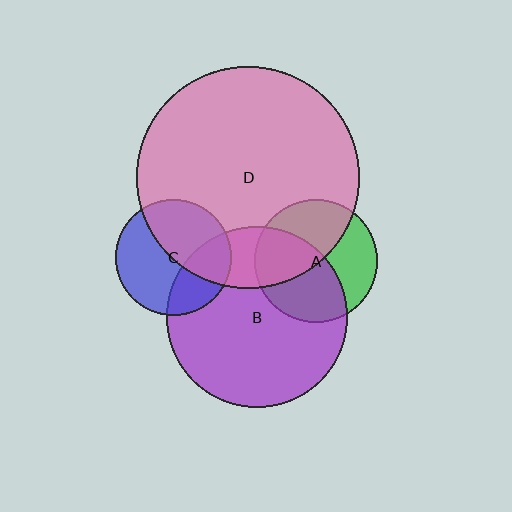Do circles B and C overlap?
Yes.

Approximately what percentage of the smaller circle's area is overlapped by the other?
Approximately 30%.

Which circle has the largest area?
Circle D (pink).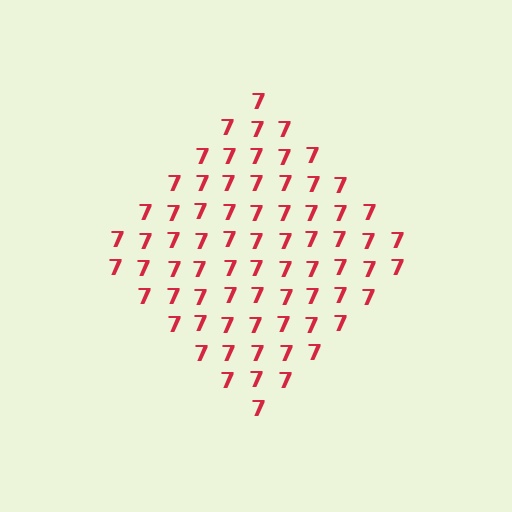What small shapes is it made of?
It is made of small digit 7's.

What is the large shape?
The large shape is a diamond.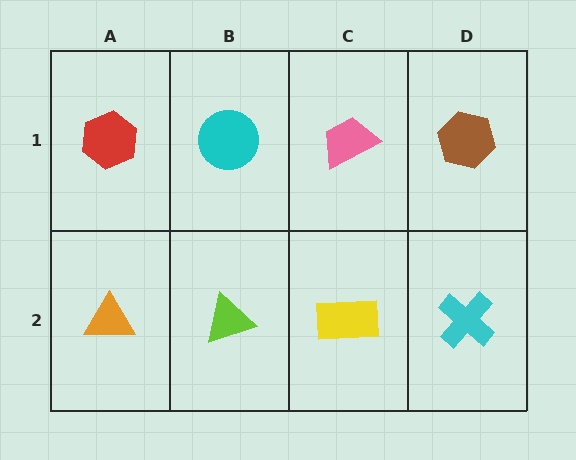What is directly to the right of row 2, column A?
A lime triangle.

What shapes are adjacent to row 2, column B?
A cyan circle (row 1, column B), an orange triangle (row 2, column A), a yellow rectangle (row 2, column C).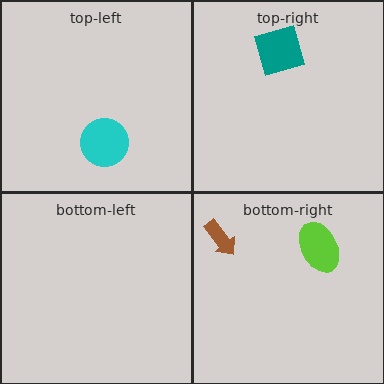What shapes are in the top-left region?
The cyan circle.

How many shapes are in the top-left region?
1.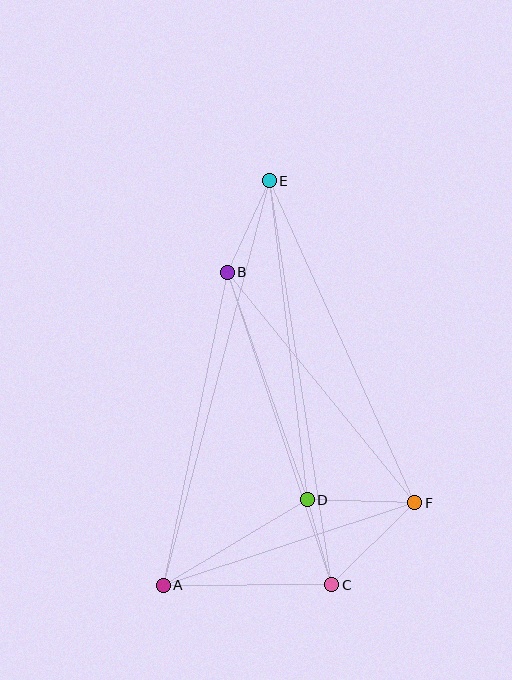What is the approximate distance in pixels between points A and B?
The distance between A and B is approximately 319 pixels.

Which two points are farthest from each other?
Points A and E are farthest from each other.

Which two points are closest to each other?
Points C and D are closest to each other.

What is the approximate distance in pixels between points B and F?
The distance between B and F is approximately 297 pixels.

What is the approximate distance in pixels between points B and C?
The distance between B and C is approximately 330 pixels.